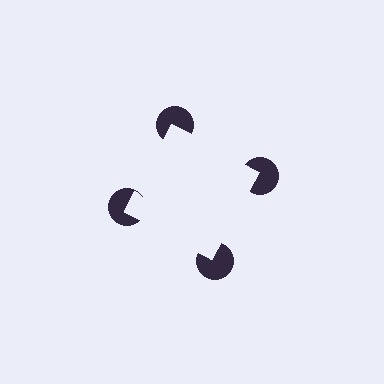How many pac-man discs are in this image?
There are 4 — one at each vertex of the illusory square.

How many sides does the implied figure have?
4 sides.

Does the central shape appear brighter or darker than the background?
It typically appears slightly brighter than the background, even though no actual brightness change is drawn.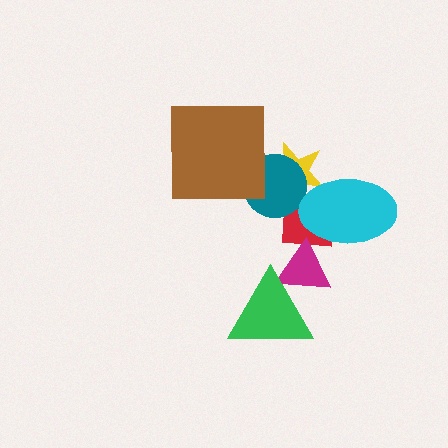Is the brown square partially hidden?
No, no other shape covers it.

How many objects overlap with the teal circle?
3 objects overlap with the teal circle.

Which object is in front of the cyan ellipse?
The magenta triangle is in front of the cyan ellipse.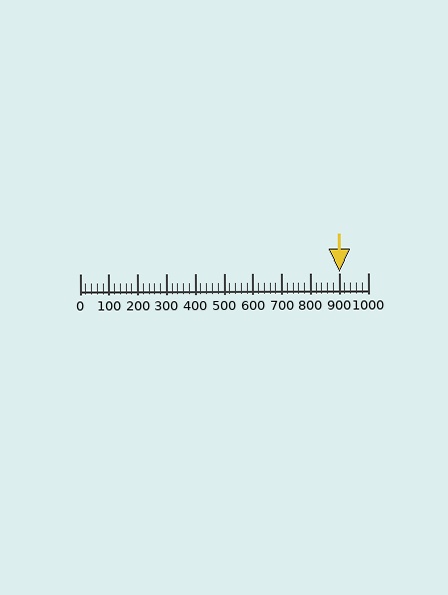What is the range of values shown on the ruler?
The ruler shows values from 0 to 1000.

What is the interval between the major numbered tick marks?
The major tick marks are spaced 100 units apart.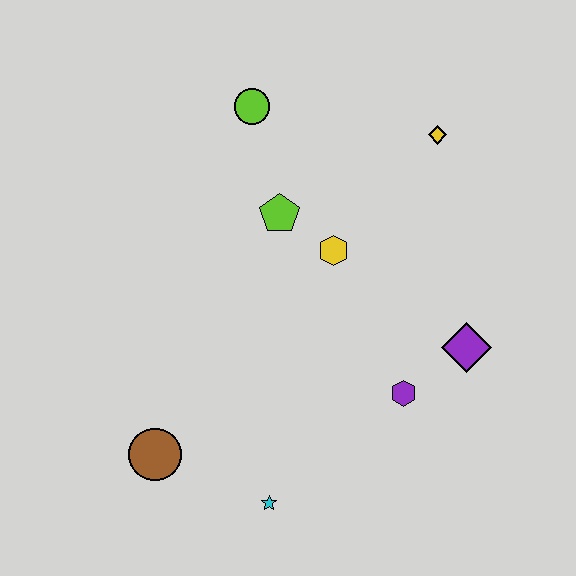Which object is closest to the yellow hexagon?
The lime pentagon is closest to the yellow hexagon.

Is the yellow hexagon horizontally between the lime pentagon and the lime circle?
No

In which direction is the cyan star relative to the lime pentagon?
The cyan star is below the lime pentagon.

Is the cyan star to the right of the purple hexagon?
No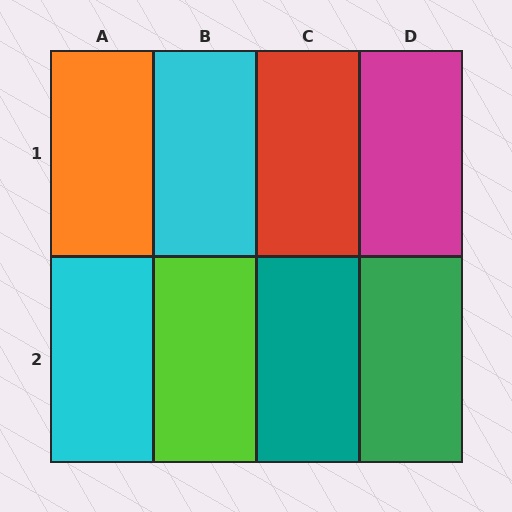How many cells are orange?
1 cell is orange.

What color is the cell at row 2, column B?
Lime.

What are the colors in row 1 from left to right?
Orange, cyan, red, magenta.